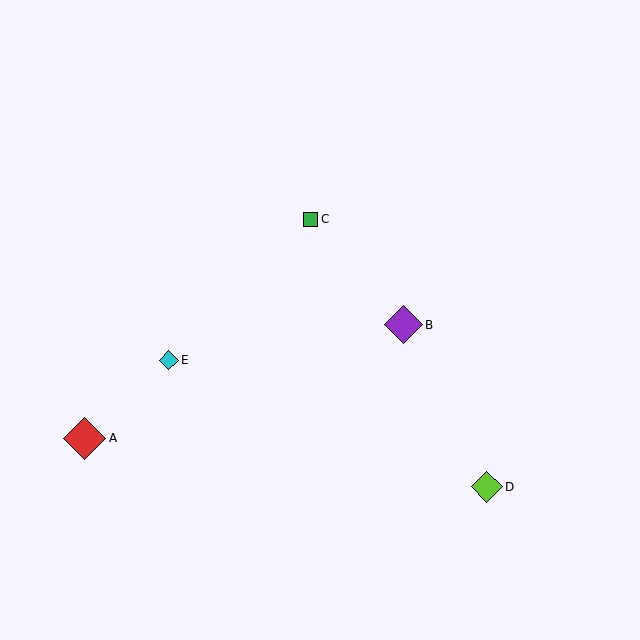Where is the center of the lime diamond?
The center of the lime diamond is at (487, 487).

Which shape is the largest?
The red diamond (labeled A) is the largest.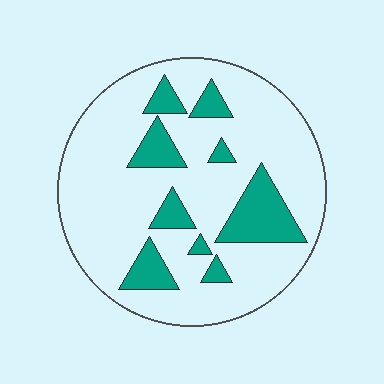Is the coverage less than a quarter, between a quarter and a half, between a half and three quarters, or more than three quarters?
Less than a quarter.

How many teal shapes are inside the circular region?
9.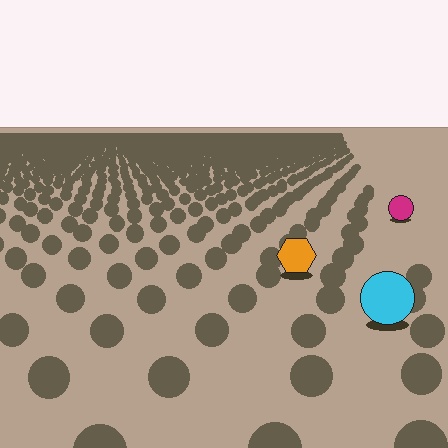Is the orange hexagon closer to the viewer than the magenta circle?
Yes. The orange hexagon is closer — you can tell from the texture gradient: the ground texture is coarser near it.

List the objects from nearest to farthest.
From nearest to farthest: the cyan circle, the orange hexagon, the magenta circle.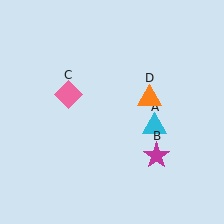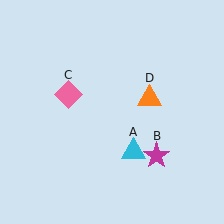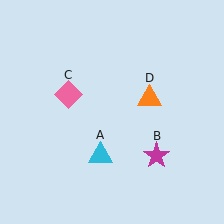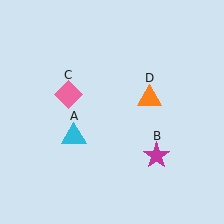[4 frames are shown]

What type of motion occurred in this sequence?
The cyan triangle (object A) rotated clockwise around the center of the scene.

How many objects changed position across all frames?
1 object changed position: cyan triangle (object A).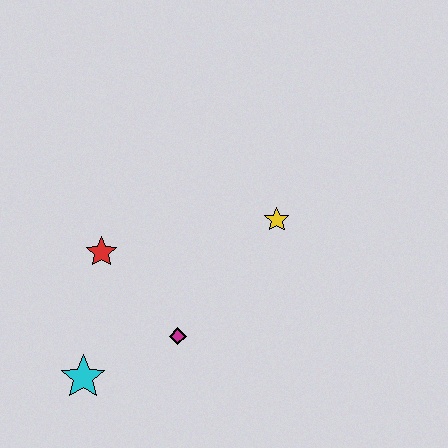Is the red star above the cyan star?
Yes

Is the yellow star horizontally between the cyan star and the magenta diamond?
No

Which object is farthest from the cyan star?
The yellow star is farthest from the cyan star.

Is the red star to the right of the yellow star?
No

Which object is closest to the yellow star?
The magenta diamond is closest to the yellow star.